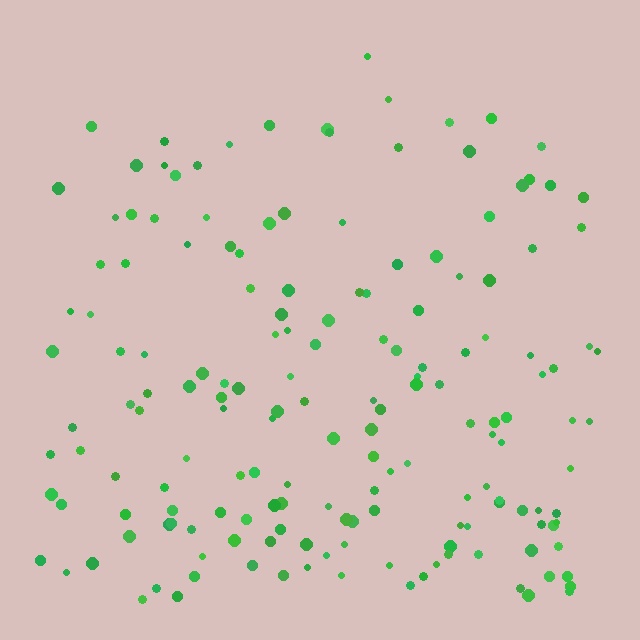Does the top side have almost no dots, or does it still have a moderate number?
Still a moderate number, just noticeably fewer than the bottom.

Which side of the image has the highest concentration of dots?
The bottom.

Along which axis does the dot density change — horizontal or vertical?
Vertical.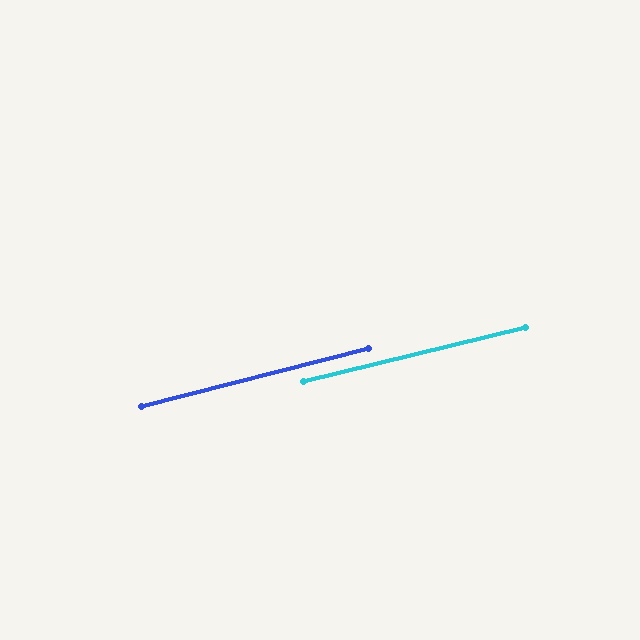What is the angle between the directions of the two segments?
Approximately 1 degree.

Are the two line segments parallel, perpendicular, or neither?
Parallel — their directions differ by only 0.8°.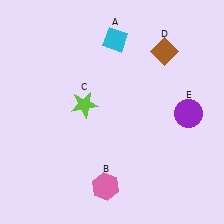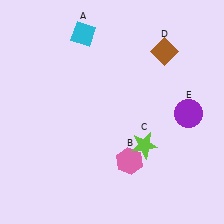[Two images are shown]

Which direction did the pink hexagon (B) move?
The pink hexagon (B) moved up.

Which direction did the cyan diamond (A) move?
The cyan diamond (A) moved left.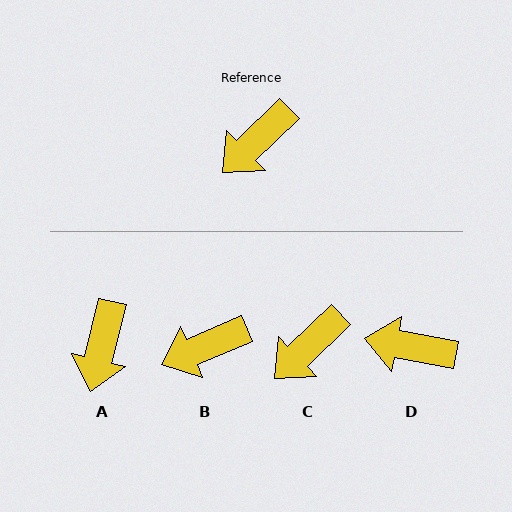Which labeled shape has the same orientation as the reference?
C.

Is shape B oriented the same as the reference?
No, it is off by about 21 degrees.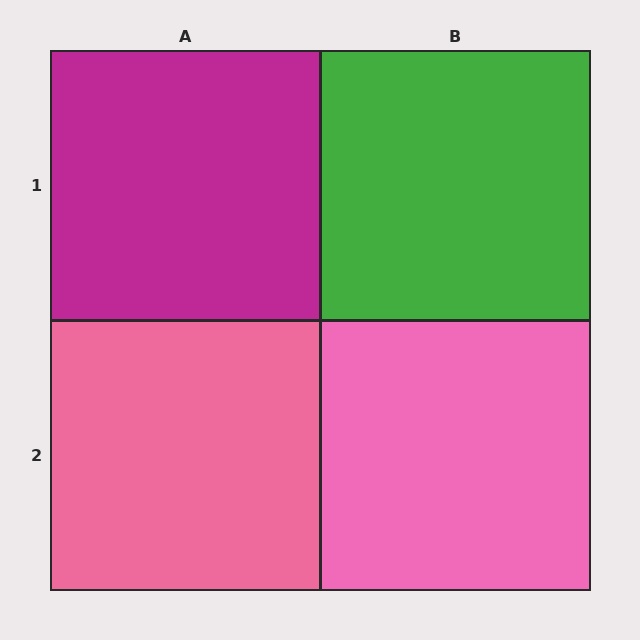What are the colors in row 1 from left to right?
Magenta, green.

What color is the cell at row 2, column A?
Pink.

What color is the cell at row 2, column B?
Pink.